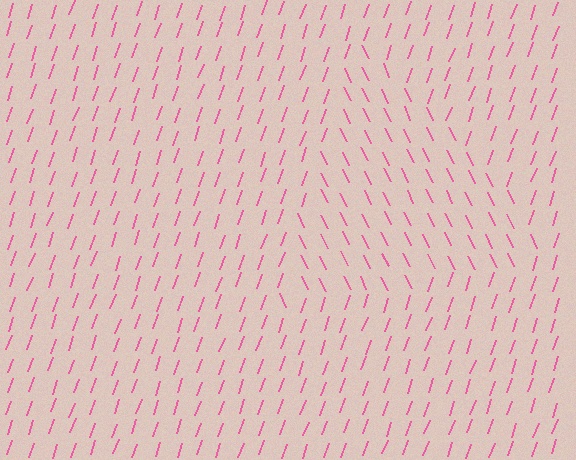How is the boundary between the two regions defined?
The boundary is defined purely by a change in line orientation (approximately 45 degrees difference). All lines are the same color and thickness.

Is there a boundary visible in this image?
Yes, there is a texture boundary formed by a change in line orientation.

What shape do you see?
I see a triangle.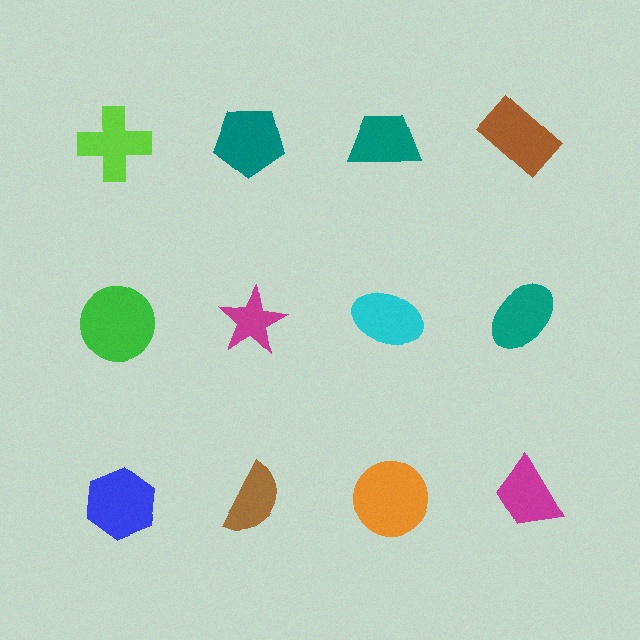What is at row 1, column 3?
A teal trapezoid.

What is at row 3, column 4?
A magenta trapezoid.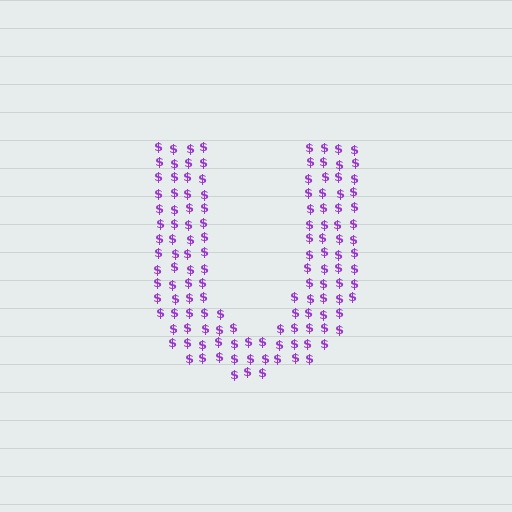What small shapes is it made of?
It is made of small dollar signs.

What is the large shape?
The large shape is the letter U.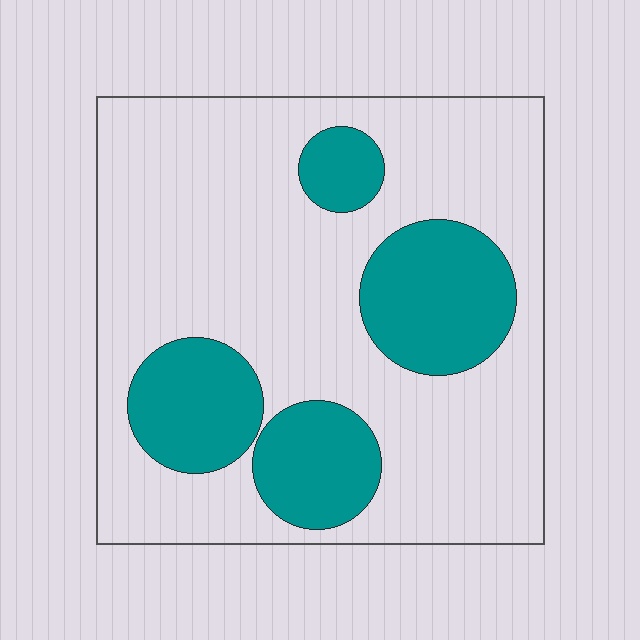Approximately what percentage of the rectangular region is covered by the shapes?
Approximately 25%.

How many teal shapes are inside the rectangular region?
4.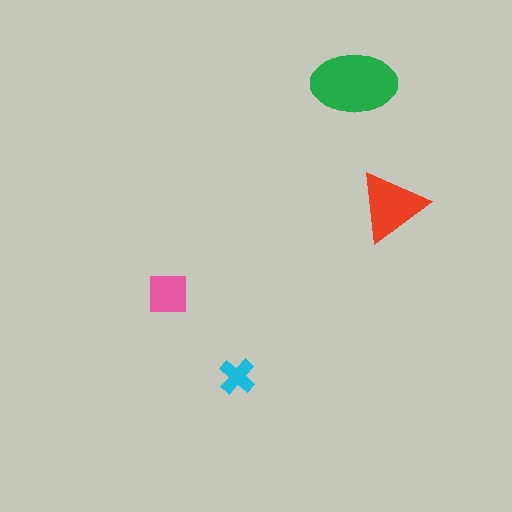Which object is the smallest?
The cyan cross.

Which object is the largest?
The green ellipse.